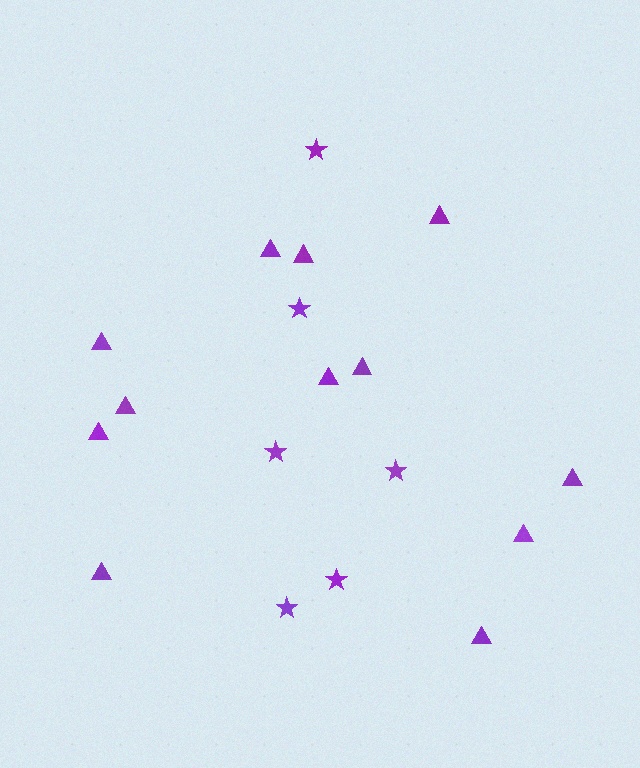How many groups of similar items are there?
There are 2 groups: one group of stars (6) and one group of triangles (12).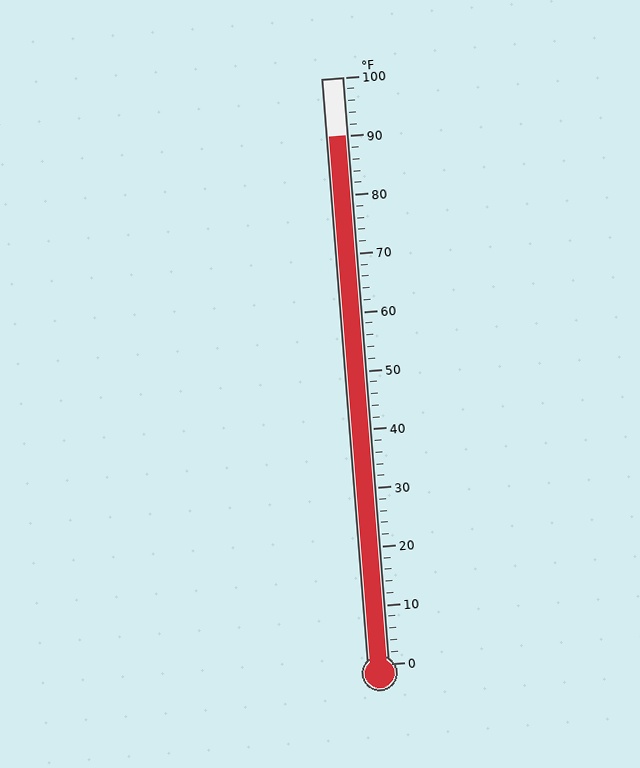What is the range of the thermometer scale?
The thermometer scale ranges from 0°F to 100°F.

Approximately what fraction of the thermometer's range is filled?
The thermometer is filled to approximately 90% of its range.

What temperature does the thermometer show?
The thermometer shows approximately 90°F.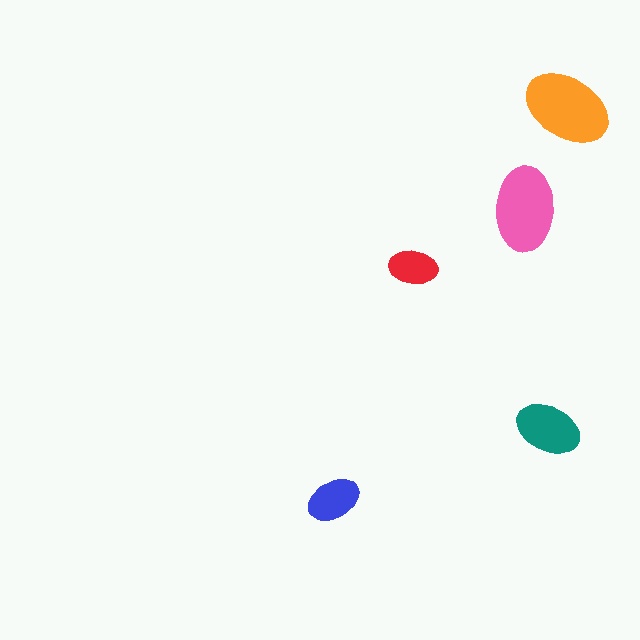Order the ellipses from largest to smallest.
the orange one, the pink one, the teal one, the blue one, the red one.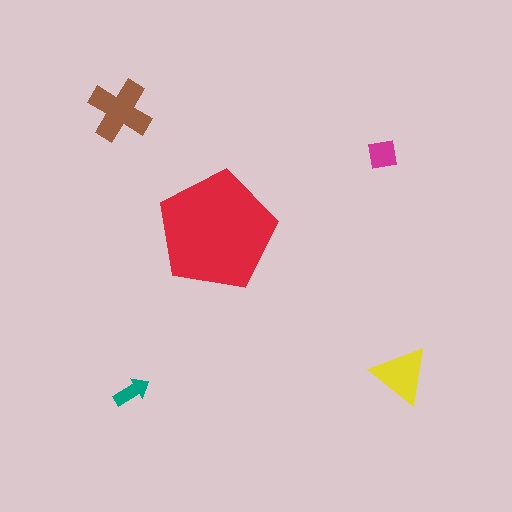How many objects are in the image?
There are 5 objects in the image.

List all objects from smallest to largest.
The teal arrow, the magenta square, the yellow triangle, the brown cross, the red pentagon.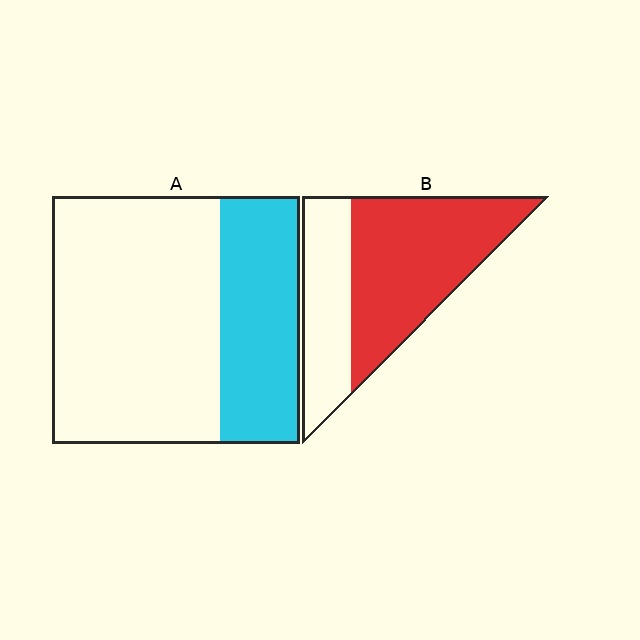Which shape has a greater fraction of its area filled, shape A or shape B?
Shape B.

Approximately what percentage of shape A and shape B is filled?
A is approximately 30% and B is approximately 65%.